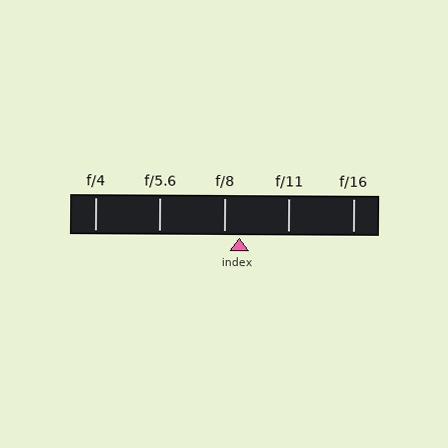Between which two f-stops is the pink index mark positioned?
The index mark is between f/8 and f/11.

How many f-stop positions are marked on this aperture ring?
There are 5 f-stop positions marked.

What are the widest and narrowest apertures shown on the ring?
The widest aperture shown is f/4 and the narrowest is f/16.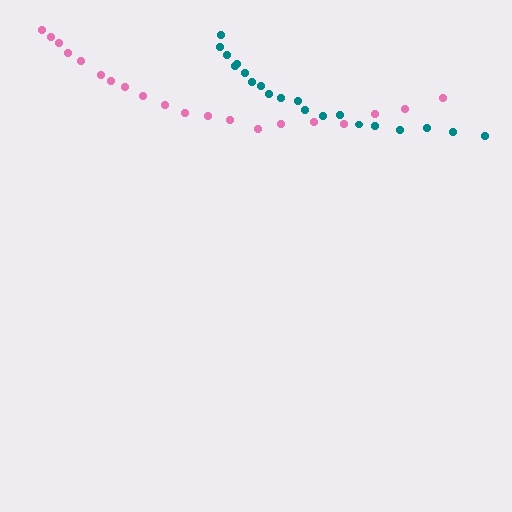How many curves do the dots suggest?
There are 2 distinct paths.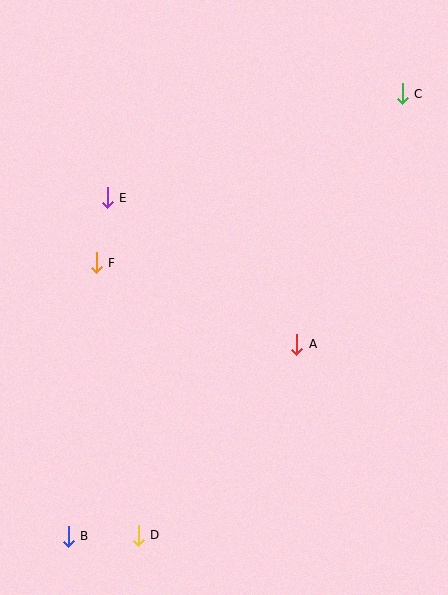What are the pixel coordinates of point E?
Point E is at (107, 198).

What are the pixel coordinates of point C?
Point C is at (402, 94).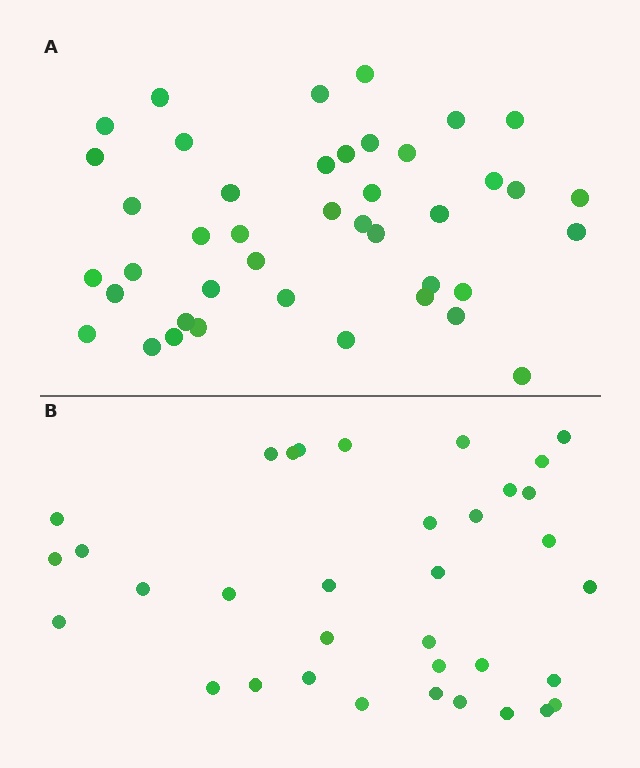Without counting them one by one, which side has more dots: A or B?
Region A (the top region) has more dots.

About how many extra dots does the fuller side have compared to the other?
Region A has roughly 8 or so more dots than region B.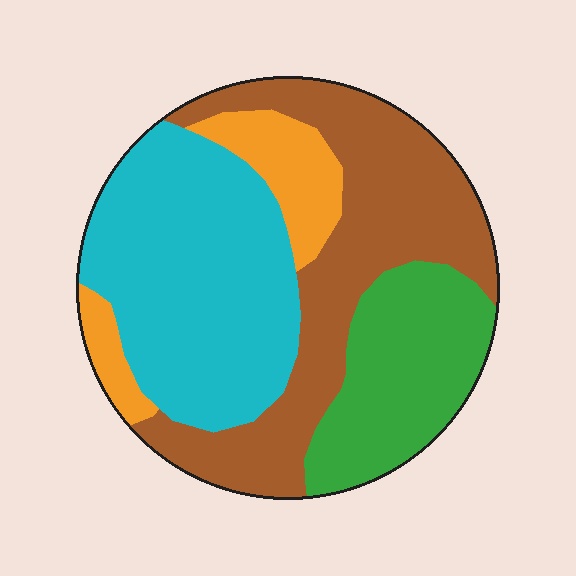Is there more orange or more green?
Green.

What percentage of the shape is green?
Green covers 20% of the shape.